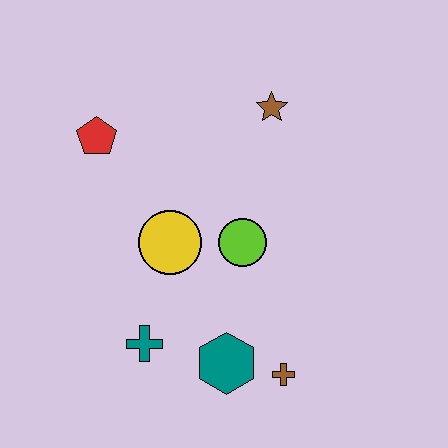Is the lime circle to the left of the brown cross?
Yes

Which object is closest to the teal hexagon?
The brown cross is closest to the teal hexagon.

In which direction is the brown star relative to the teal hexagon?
The brown star is above the teal hexagon.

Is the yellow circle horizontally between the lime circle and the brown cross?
No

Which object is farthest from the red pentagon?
The brown cross is farthest from the red pentagon.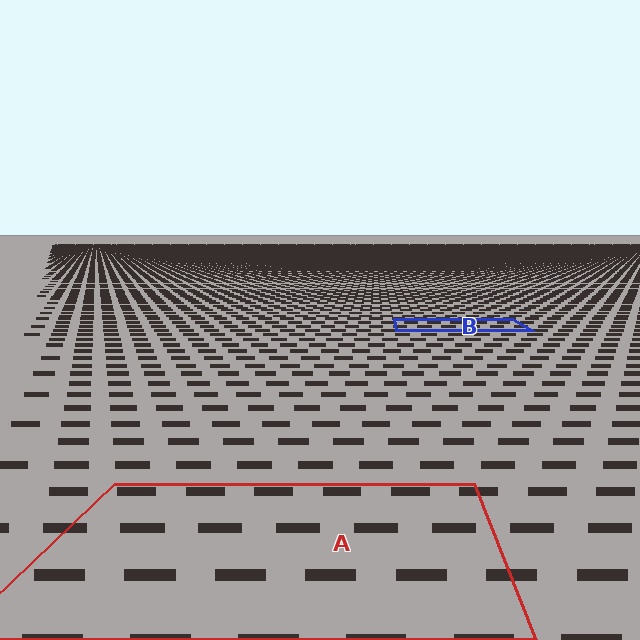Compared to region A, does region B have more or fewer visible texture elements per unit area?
Region B has more texture elements per unit area — they are packed more densely because it is farther away.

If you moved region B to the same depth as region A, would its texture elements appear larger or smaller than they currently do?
They would appear larger. At a closer depth, the same texture elements are projected at a bigger on-screen size.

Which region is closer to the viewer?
Region A is closer. The texture elements there are larger and more spread out.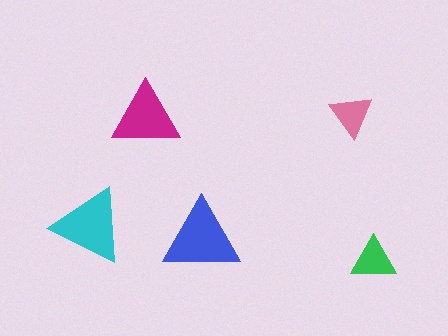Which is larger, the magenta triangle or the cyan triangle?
The cyan one.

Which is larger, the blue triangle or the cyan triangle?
The blue one.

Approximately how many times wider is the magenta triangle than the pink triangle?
About 1.5 times wider.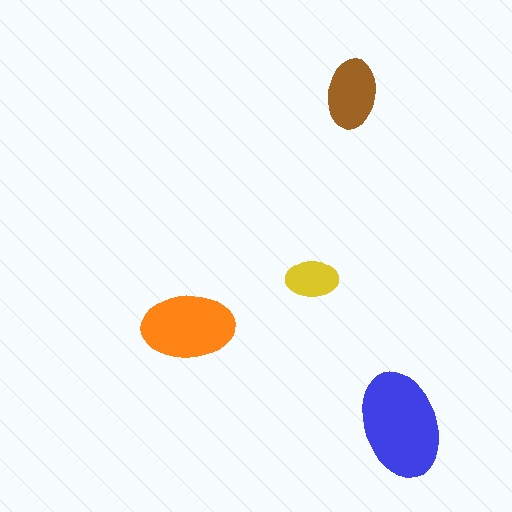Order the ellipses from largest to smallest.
the blue one, the orange one, the brown one, the yellow one.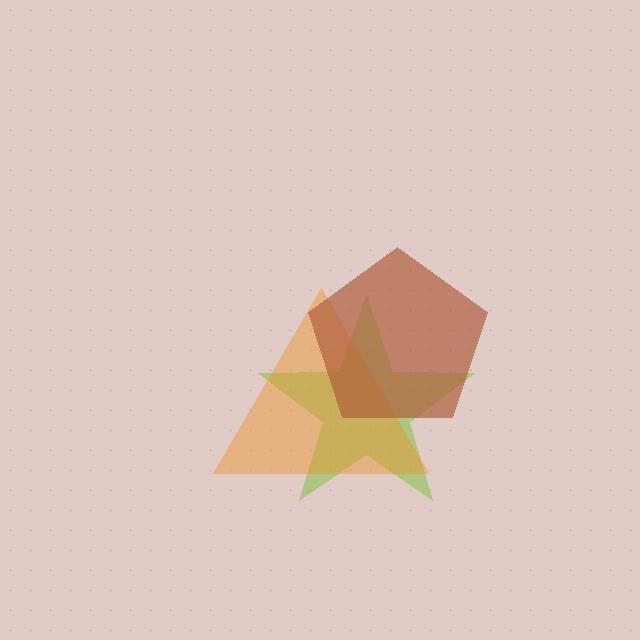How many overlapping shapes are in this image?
There are 3 overlapping shapes in the image.